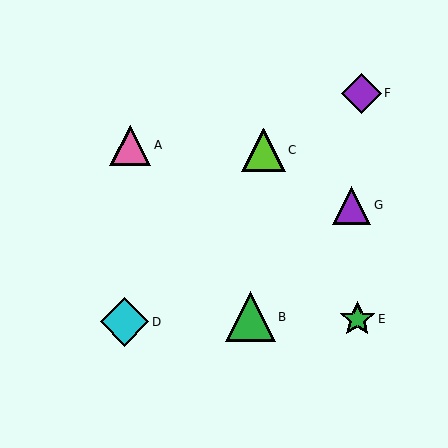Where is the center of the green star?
The center of the green star is at (357, 319).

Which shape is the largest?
The green triangle (labeled B) is the largest.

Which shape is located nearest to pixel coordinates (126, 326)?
The cyan diamond (labeled D) at (125, 322) is nearest to that location.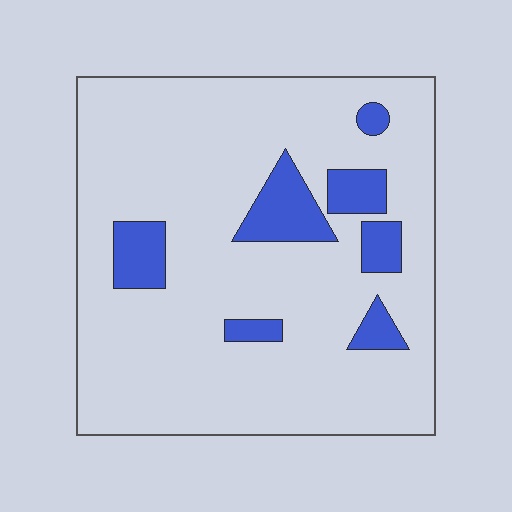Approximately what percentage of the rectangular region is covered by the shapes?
Approximately 15%.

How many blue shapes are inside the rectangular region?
7.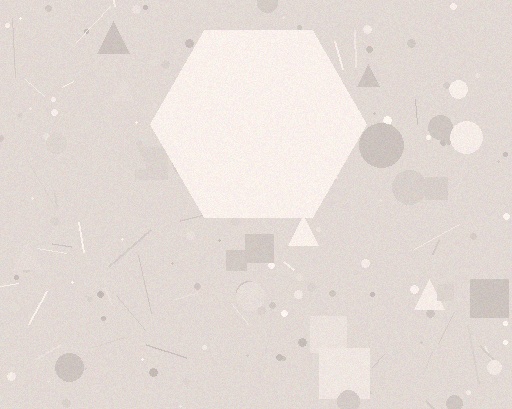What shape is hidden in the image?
A hexagon is hidden in the image.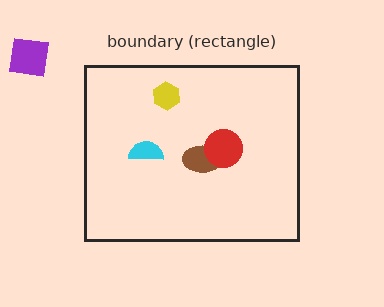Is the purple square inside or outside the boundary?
Outside.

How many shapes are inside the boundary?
4 inside, 1 outside.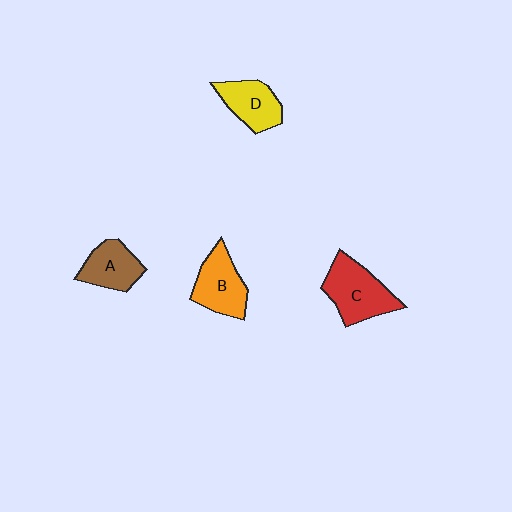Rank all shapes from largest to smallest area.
From largest to smallest: C (red), B (orange), D (yellow), A (brown).